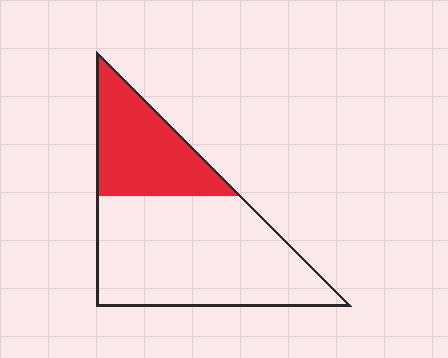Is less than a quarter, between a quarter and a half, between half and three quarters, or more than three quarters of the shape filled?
Between a quarter and a half.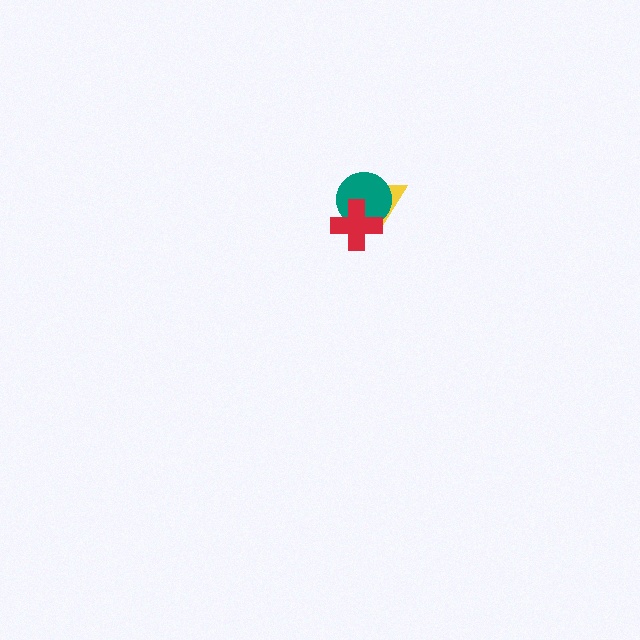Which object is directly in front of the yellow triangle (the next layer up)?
The teal circle is directly in front of the yellow triangle.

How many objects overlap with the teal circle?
2 objects overlap with the teal circle.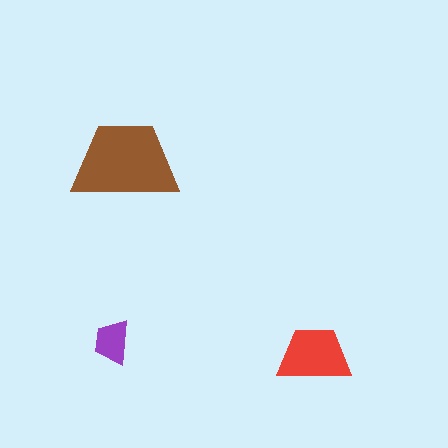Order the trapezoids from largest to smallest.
the brown one, the red one, the purple one.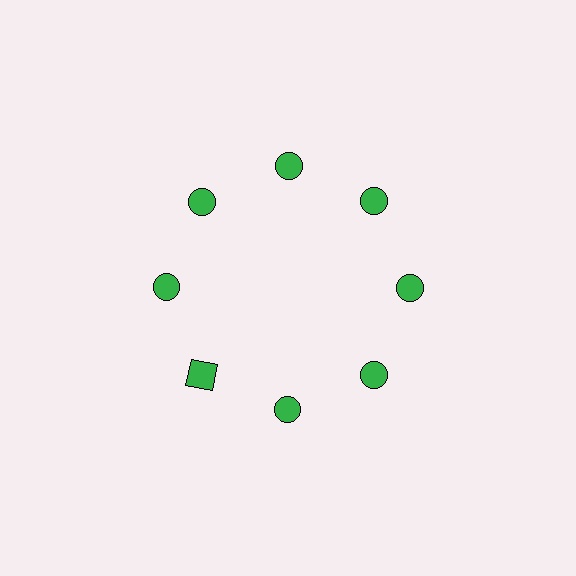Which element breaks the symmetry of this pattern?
The green square at roughly the 8 o'clock position breaks the symmetry. All other shapes are green circles.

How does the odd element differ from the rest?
It has a different shape: square instead of circle.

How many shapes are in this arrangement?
There are 8 shapes arranged in a ring pattern.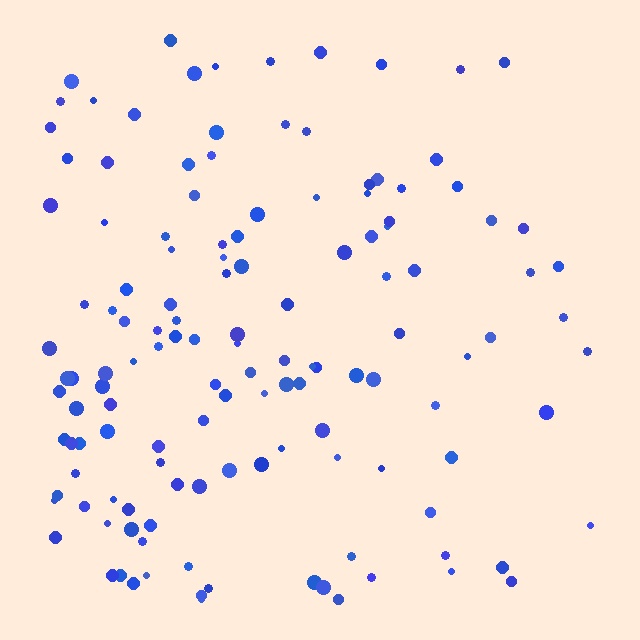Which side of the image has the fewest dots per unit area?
The right.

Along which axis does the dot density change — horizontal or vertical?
Horizontal.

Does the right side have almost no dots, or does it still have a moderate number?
Still a moderate number, just noticeably fewer than the left.